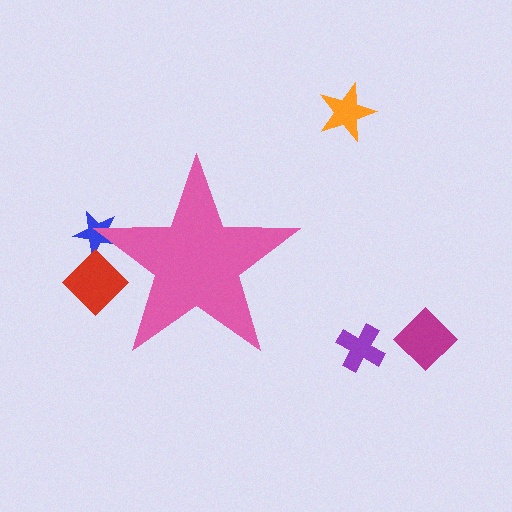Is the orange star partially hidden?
No, the orange star is fully visible.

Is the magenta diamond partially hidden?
No, the magenta diamond is fully visible.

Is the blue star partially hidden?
Yes, the blue star is partially hidden behind the pink star.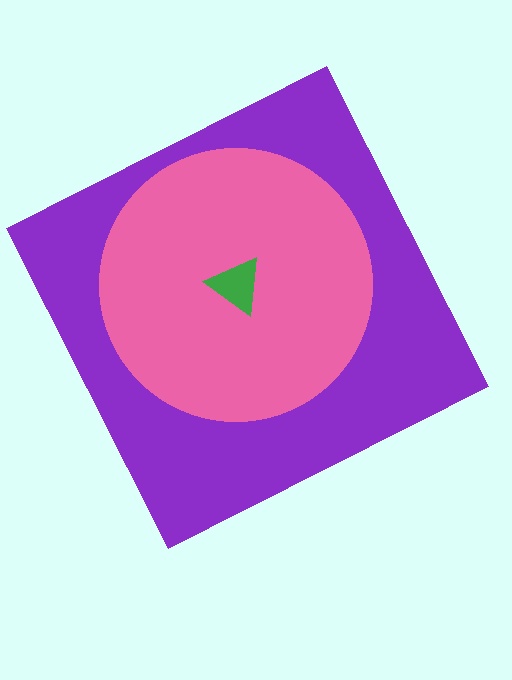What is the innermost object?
The green triangle.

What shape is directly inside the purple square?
The pink circle.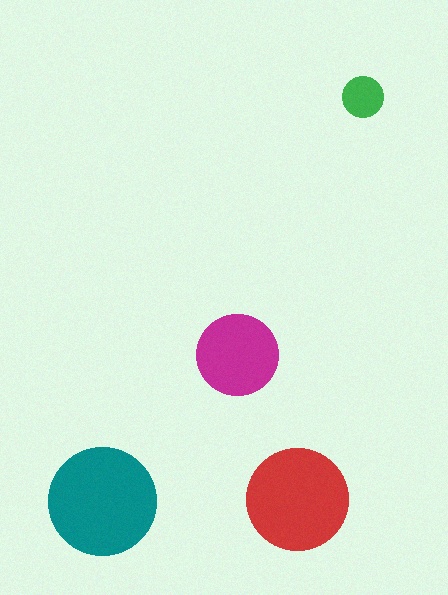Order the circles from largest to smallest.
the teal one, the red one, the magenta one, the green one.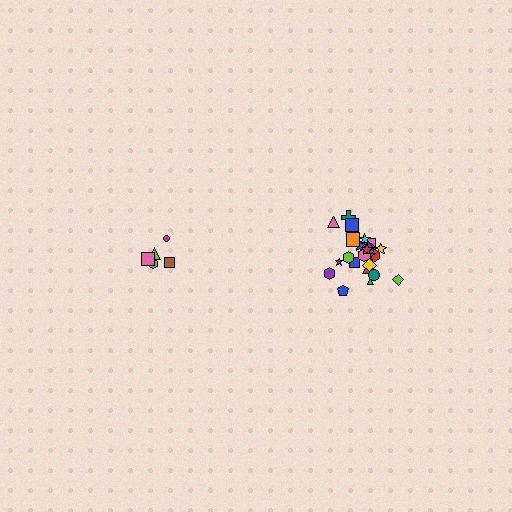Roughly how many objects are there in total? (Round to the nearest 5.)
Roughly 30 objects in total.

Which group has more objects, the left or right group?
The right group.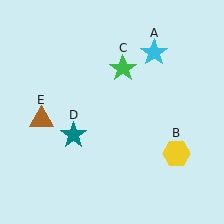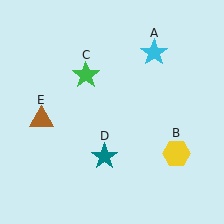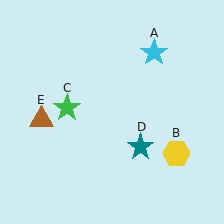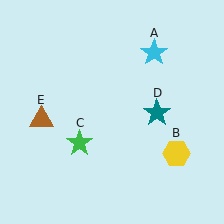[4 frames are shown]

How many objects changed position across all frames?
2 objects changed position: green star (object C), teal star (object D).